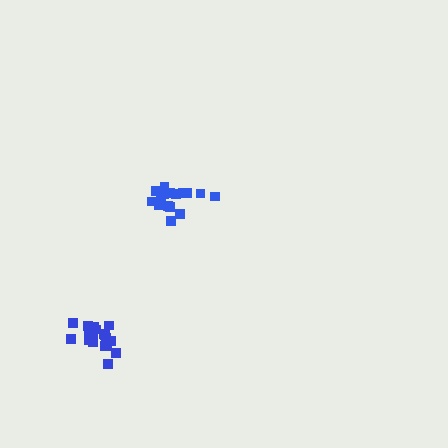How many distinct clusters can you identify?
There are 2 distinct clusters.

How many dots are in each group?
Group 1: 16 dots, Group 2: 19 dots (35 total).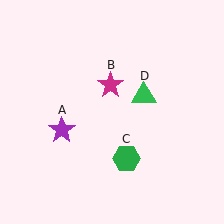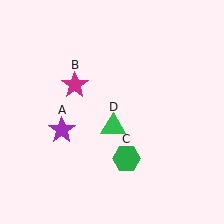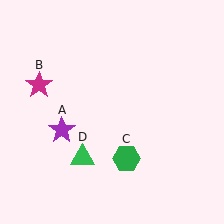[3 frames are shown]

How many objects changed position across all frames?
2 objects changed position: magenta star (object B), green triangle (object D).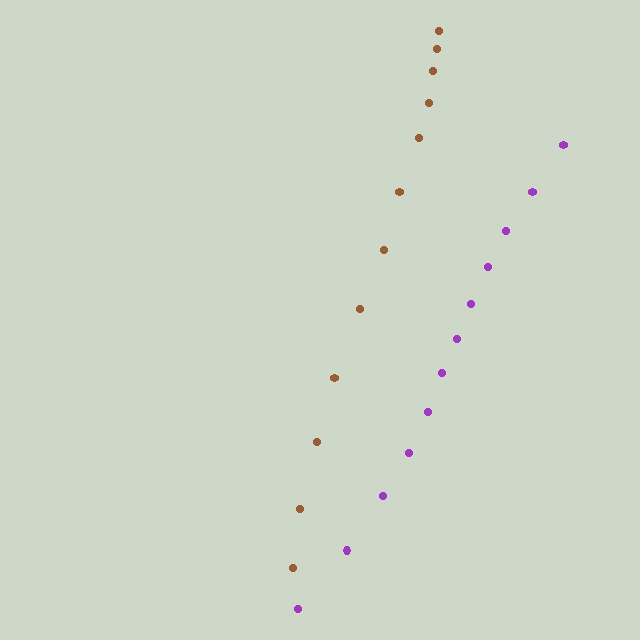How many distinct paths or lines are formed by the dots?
There are 2 distinct paths.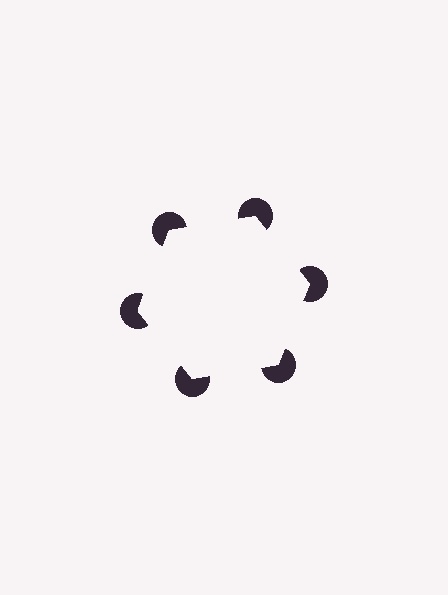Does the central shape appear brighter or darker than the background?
It typically appears slightly brighter than the background, even though no actual brightness change is drawn.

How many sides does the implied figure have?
6 sides.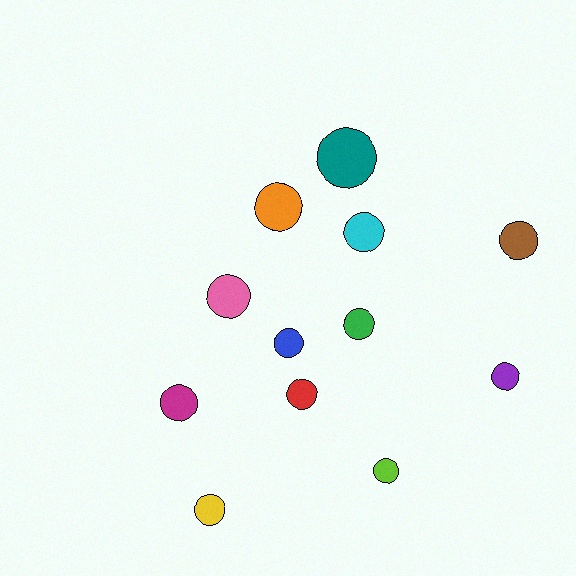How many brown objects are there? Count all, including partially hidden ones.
There is 1 brown object.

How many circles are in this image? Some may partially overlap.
There are 12 circles.